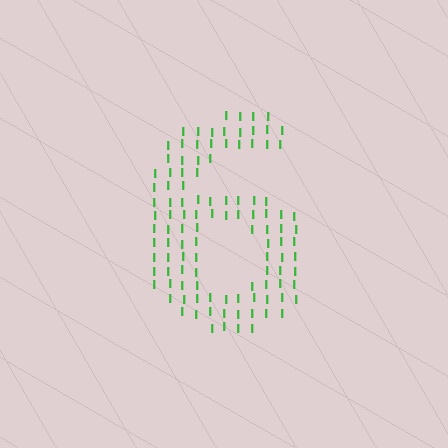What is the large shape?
The large shape is the digit 6.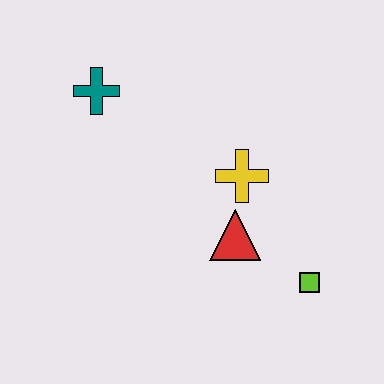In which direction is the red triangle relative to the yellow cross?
The red triangle is below the yellow cross.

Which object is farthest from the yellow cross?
The teal cross is farthest from the yellow cross.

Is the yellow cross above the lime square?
Yes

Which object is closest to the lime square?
The red triangle is closest to the lime square.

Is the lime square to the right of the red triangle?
Yes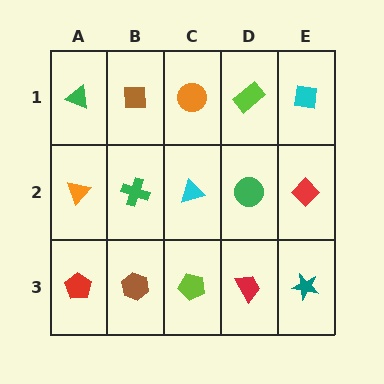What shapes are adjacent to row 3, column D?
A green circle (row 2, column D), a lime pentagon (row 3, column C), a teal star (row 3, column E).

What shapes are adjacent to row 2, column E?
A cyan square (row 1, column E), a teal star (row 3, column E), a green circle (row 2, column D).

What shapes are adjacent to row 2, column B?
A brown square (row 1, column B), a brown hexagon (row 3, column B), an orange triangle (row 2, column A), a cyan triangle (row 2, column C).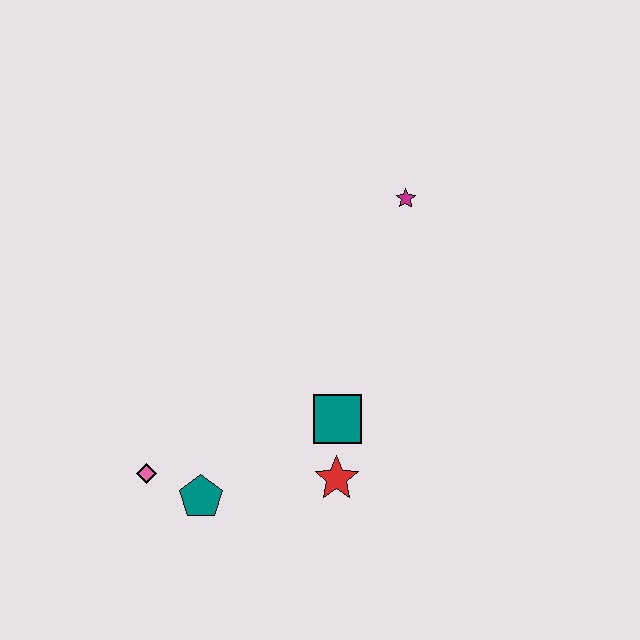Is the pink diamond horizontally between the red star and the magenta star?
No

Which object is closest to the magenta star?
The teal square is closest to the magenta star.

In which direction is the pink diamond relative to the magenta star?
The pink diamond is below the magenta star.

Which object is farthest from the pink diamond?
The magenta star is farthest from the pink diamond.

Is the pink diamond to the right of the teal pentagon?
No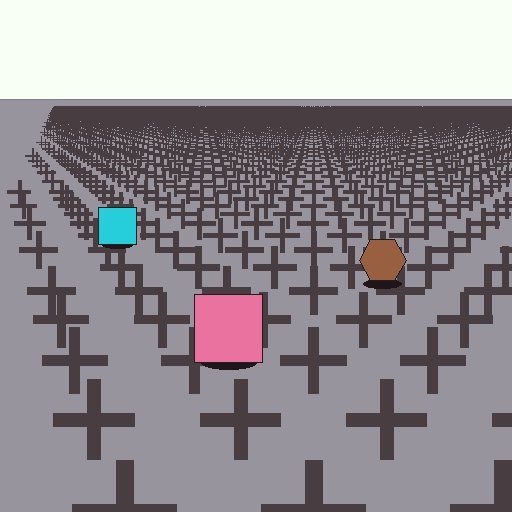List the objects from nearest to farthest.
From nearest to farthest: the pink square, the brown hexagon, the cyan square.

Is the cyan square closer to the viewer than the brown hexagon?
No. The brown hexagon is closer — you can tell from the texture gradient: the ground texture is coarser near it.